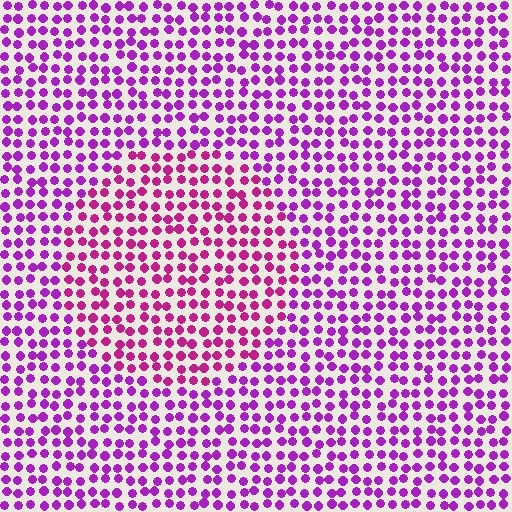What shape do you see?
I see a circle.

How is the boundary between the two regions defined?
The boundary is defined purely by a slight shift in hue (about 28 degrees). Spacing, size, and orientation are identical on both sides.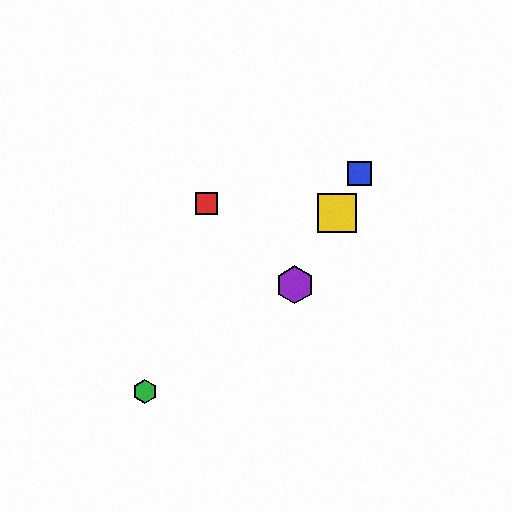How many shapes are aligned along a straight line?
3 shapes (the blue square, the yellow square, the purple hexagon) are aligned along a straight line.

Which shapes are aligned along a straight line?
The blue square, the yellow square, the purple hexagon are aligned along a straight line.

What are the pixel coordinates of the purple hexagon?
The purple hexagon is at (295, 285).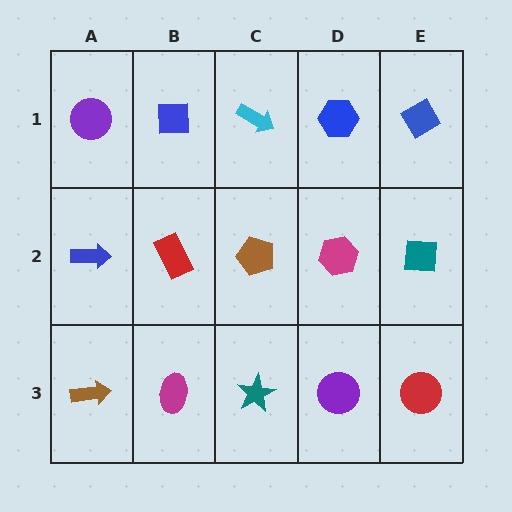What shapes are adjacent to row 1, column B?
A red rectangle (row 2, column B), a purple circle (row 1, column A), a cyan arrow (row 1, column C).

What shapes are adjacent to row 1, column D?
A magenta hexagon (row 2, column D), a cyan arrow (row 1, column C), a blue diamond (row 1, column E).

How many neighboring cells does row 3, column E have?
2.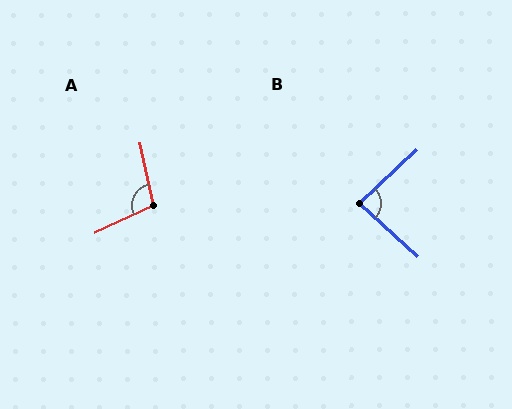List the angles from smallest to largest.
B (85°), A (103°).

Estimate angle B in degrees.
Approximately 85 degrees.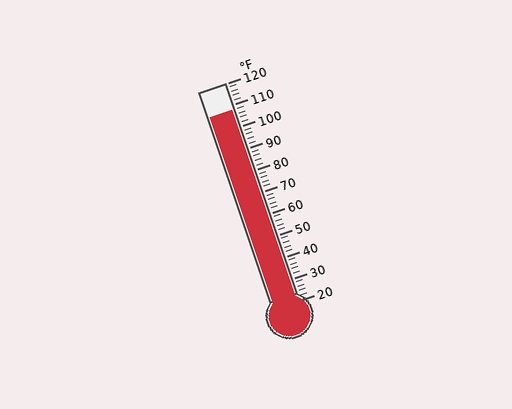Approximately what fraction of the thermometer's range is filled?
The thermometer is filled to approximately 90% of its range.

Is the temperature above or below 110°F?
The temperature is below 110°F.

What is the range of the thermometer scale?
The thermometer scale ranges from 20°F to 120°F.